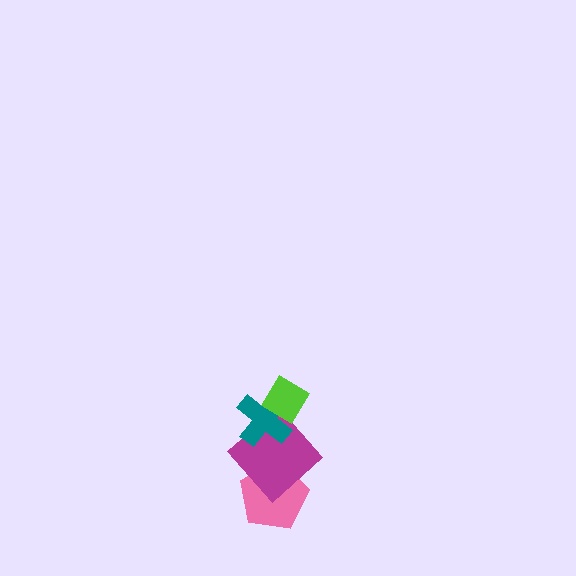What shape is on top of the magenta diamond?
The teal cross is on top of the magenta diamond.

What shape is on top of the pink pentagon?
The magenta diamond is on top of the pink pentagon.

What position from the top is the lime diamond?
The lime diamond is 1st from the top.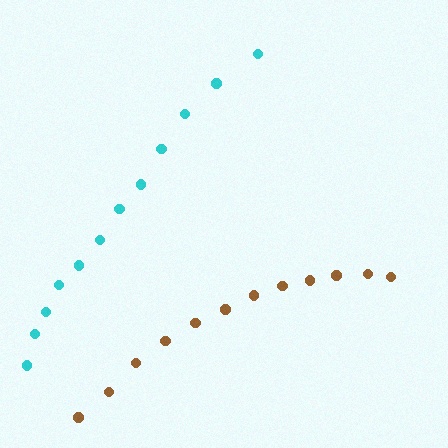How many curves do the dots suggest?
There are 2 distinct paths.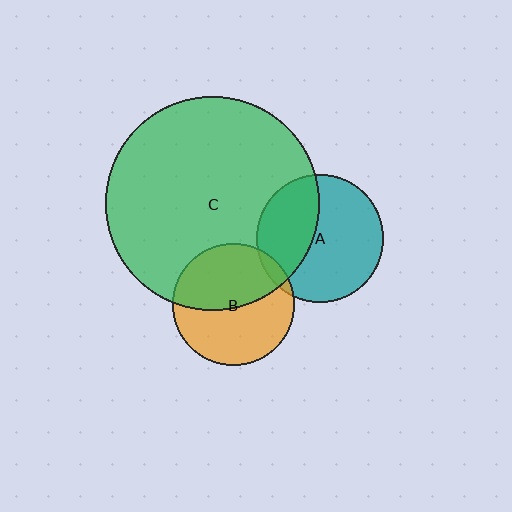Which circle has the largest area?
Circle C (green).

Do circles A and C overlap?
Yes.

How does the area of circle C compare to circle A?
Approximately 2.8 times.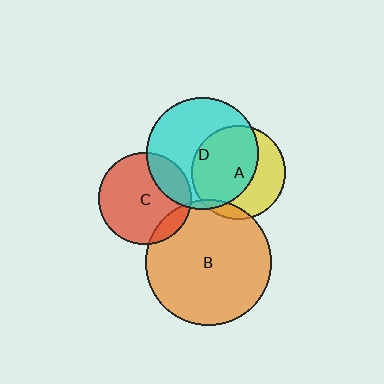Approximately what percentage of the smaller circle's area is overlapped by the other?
Approximately 60%.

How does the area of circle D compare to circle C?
Approximately 1.5 times.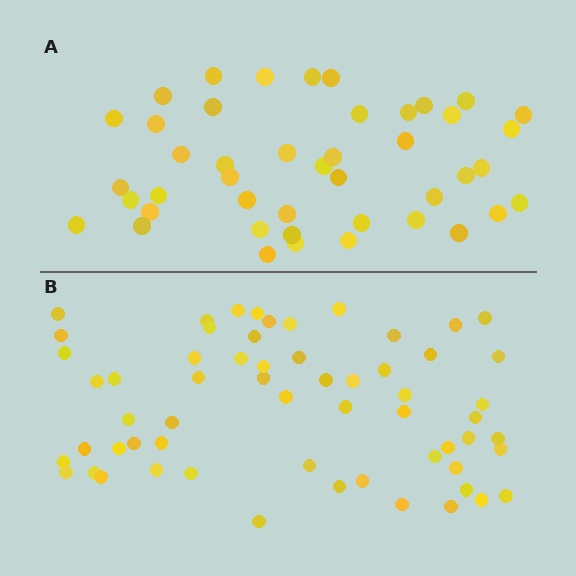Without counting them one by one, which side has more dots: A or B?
Region B (the bottom region) has more dots.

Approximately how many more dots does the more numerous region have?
Region B has approximately 15 more dots than region A.